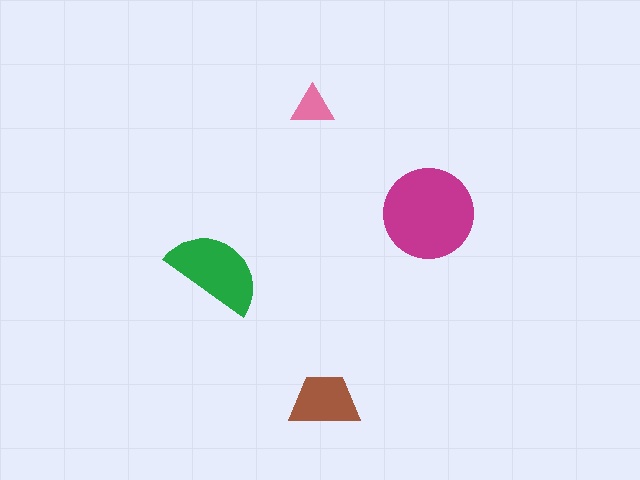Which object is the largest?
The magenta circle.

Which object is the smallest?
The pink triangle.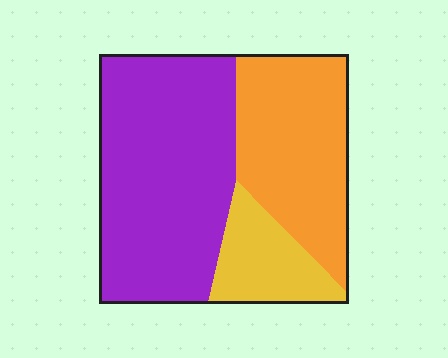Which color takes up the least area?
Yellow, at roughly 15%.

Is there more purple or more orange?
Purple.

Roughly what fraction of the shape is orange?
Orange takes up about one third (1/3) of the shape.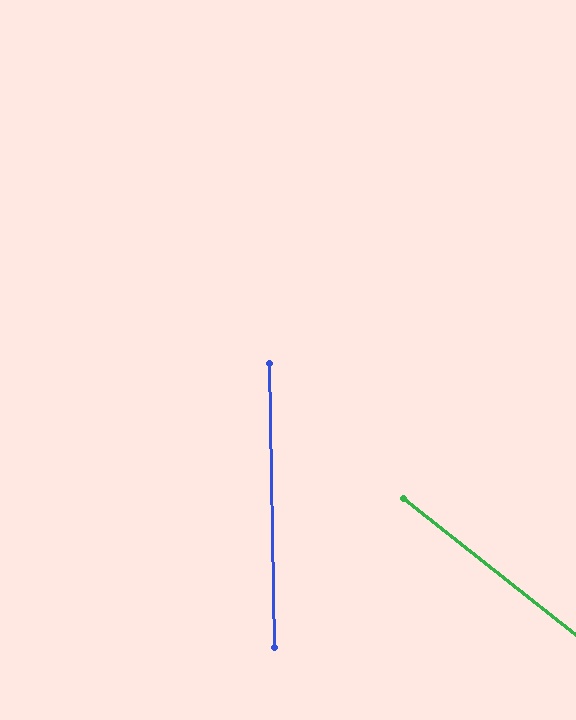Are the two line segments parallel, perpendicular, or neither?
Neither parallel nor perpendicular — they differ by about 51°.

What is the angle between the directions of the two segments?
Approximately 51 degrees.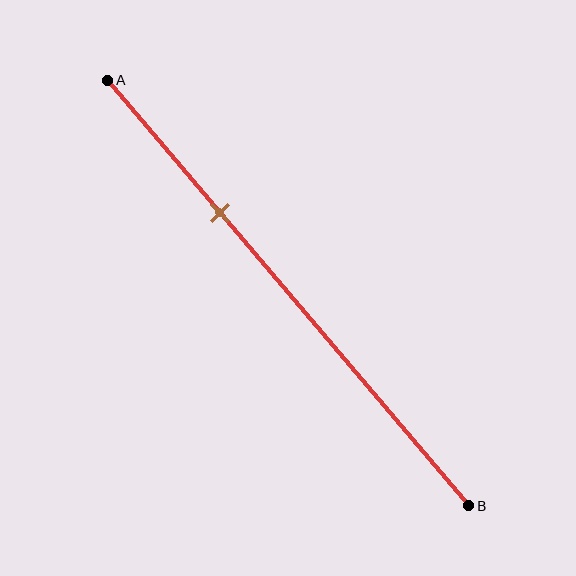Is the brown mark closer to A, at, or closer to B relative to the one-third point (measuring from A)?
The brown mark is approximately at the one-third point of segment AB.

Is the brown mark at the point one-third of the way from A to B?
Yes, the mark is approximately at the one-third point.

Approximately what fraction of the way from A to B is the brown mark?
The brown mark is approximately 30% of the way from A to B.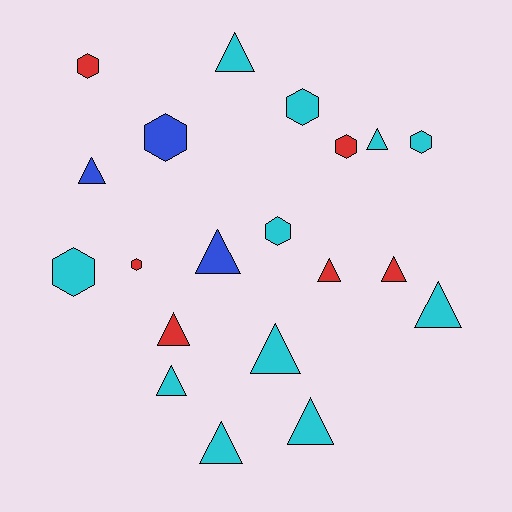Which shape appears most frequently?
Triangle, with 12 objects.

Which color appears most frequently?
Cyan, with 11 objects.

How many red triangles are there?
There are 3 red triangles.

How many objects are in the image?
There are 20 objects.